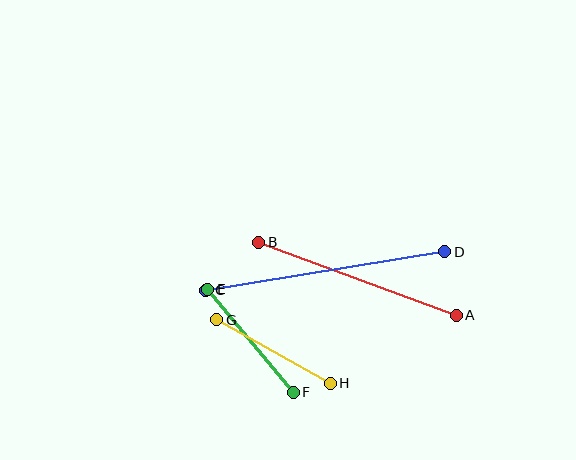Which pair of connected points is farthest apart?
Points C and D are farthest apart.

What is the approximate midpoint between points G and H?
The midpoint is at approximately (274, 352) pixels.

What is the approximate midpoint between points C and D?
The midpoint is at approximately (325, 271) pixels.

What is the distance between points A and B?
The distance is approximately 210 pixels.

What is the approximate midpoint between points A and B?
The midpoint is at approximately (357, 279) pixels.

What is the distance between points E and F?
The distance is approximately 134 pixels.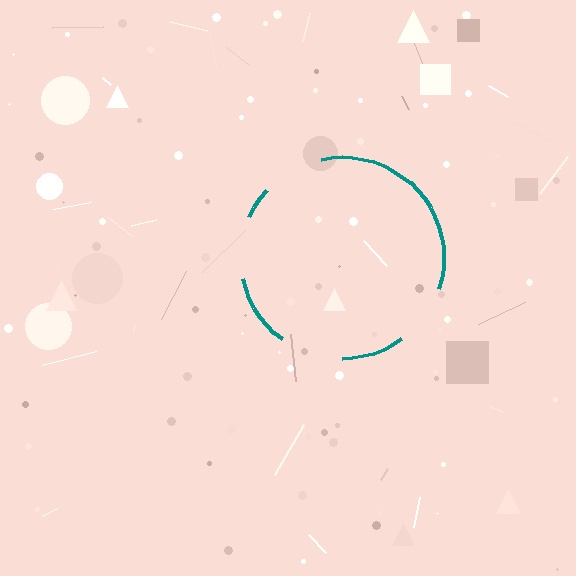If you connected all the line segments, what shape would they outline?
They would outline a circle.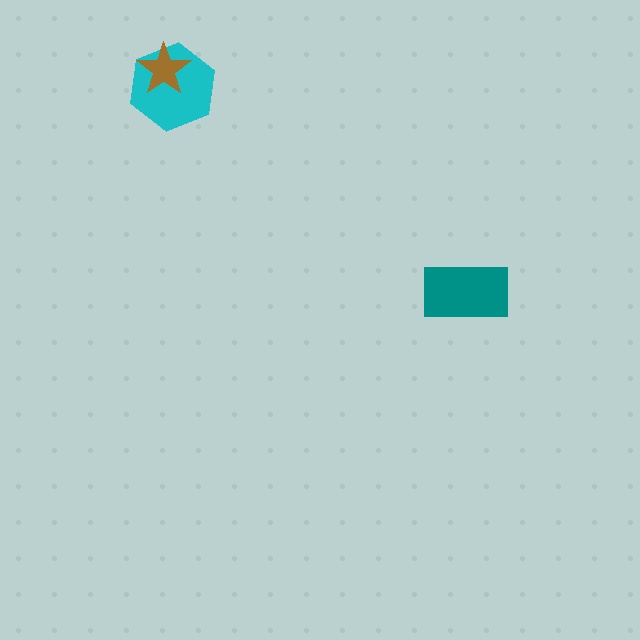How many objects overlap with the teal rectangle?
0 objects overlap with the teal rectangle.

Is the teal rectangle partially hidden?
No, no other shape covers it.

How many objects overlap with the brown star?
1 object overlaps with the brown star.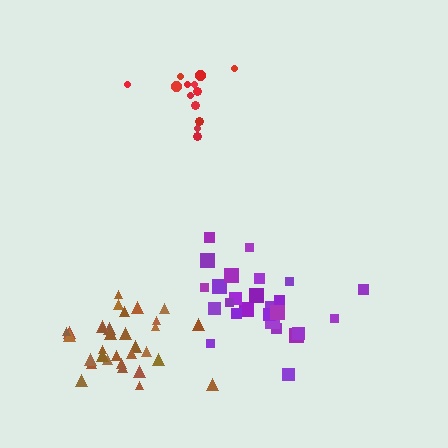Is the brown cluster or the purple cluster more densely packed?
Brown.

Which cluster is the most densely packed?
Brown.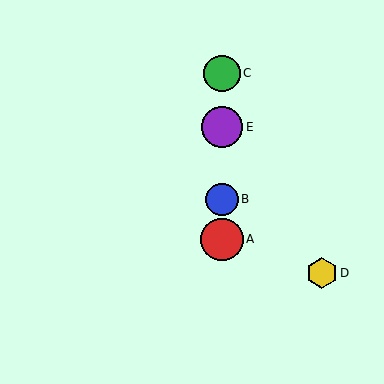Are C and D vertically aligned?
No, C is at x≈222 and D is at x≈322.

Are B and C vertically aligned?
Yes, both are at x≈222.